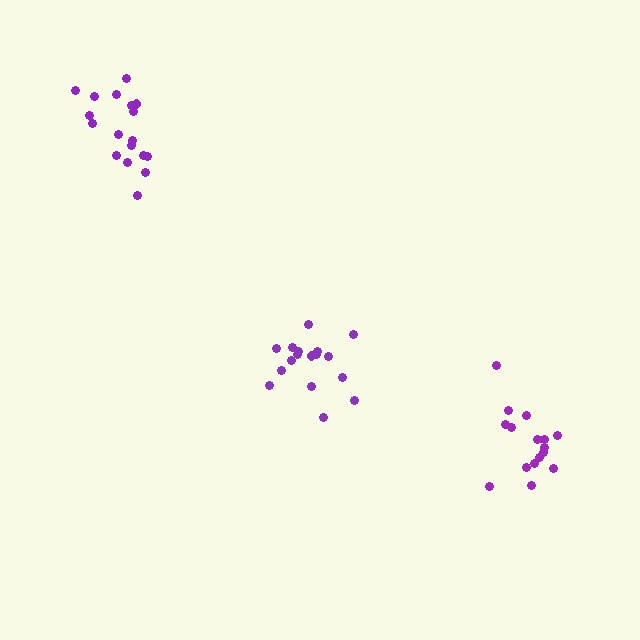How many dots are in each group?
Group 1: 17 dots, Group 2: 16 dots, Group 3: 18 dots (51 total).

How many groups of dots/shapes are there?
There are 3 groups.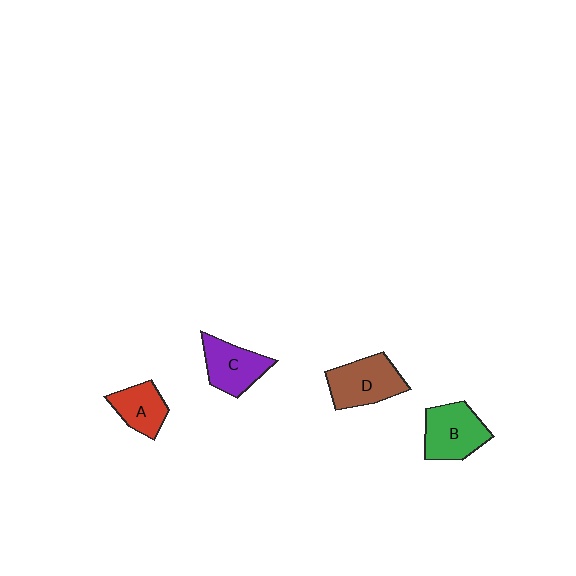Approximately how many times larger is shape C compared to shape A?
Approximately 1.3 times.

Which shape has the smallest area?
Shape A (red).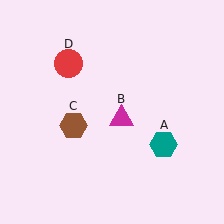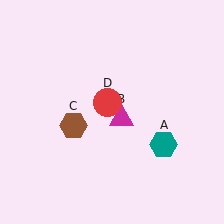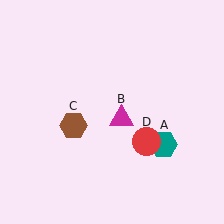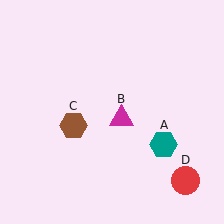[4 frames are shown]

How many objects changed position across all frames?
1 object changed position: red circle (object D).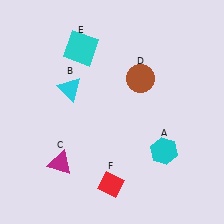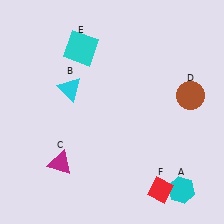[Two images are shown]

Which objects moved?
The objects that moved are: the cyan hexagon (A), the brown circle (D), the red diamond (F).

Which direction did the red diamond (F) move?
The red diamond (F) moved right.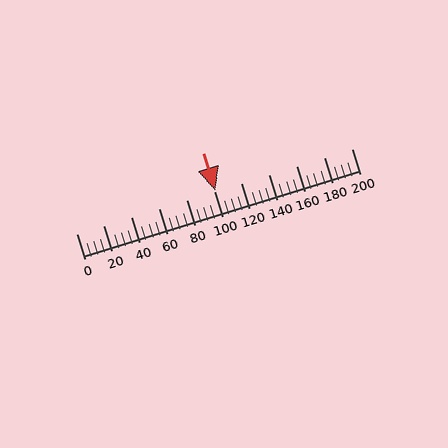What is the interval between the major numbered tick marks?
The major tick marks are spaced 20 units apart.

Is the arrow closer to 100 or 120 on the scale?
The arrow is closer to 100.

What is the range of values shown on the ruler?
The ruler shows values from 0 to 200.